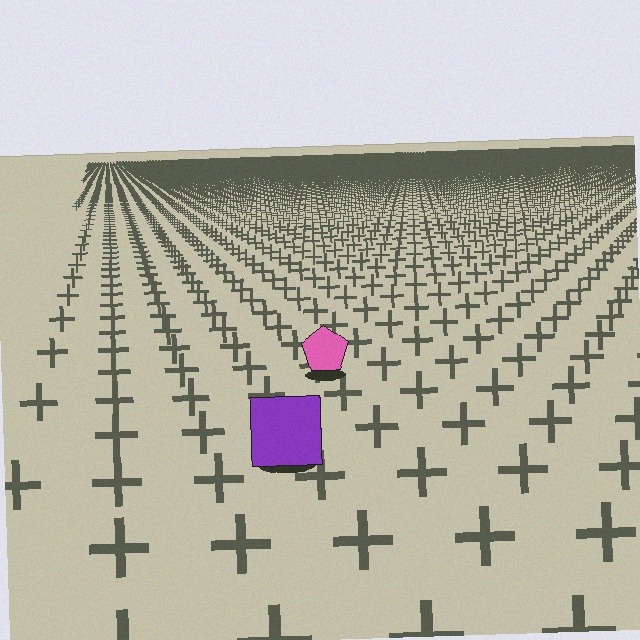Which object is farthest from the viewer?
The pink pentagon is farthest from the viewer. It appears smaller and the ground texture around it is denser.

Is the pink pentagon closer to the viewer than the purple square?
No. The purple square is closer — you can tell from the texture gradient: the ground texture is coarser near it.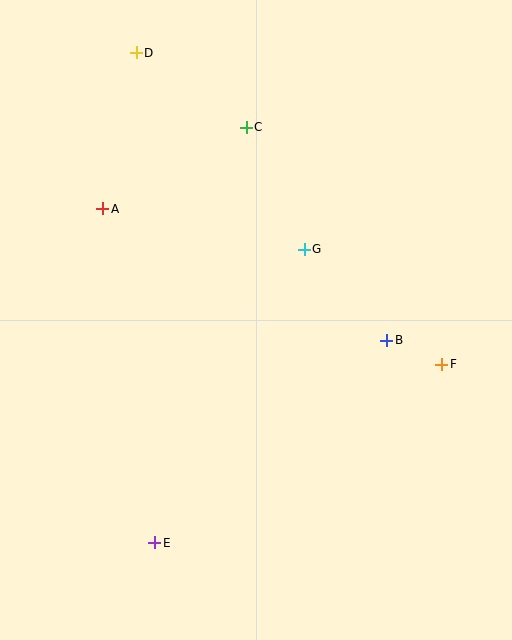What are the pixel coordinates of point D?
Point D is at (136, 53).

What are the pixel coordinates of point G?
Point G is at (304, 249).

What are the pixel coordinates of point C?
Point C is at (246, 127).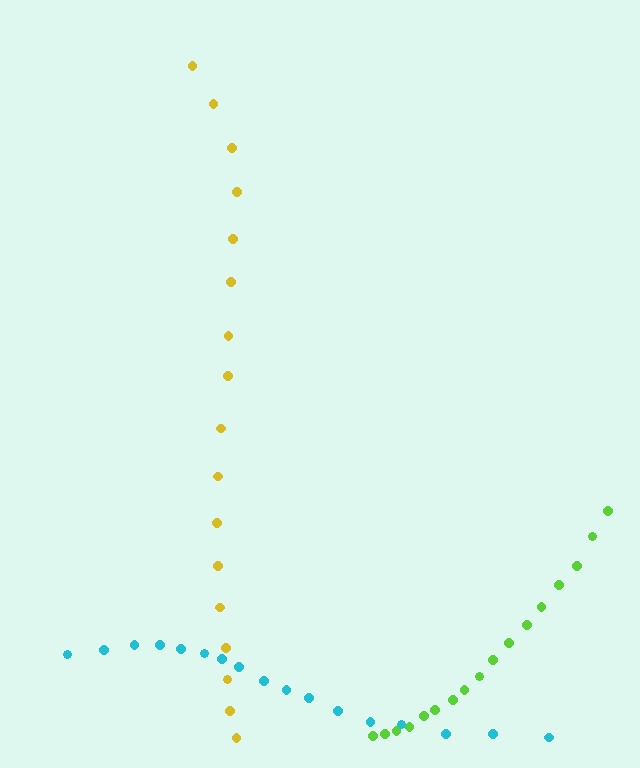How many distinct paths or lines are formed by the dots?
There are 3 distinct paths.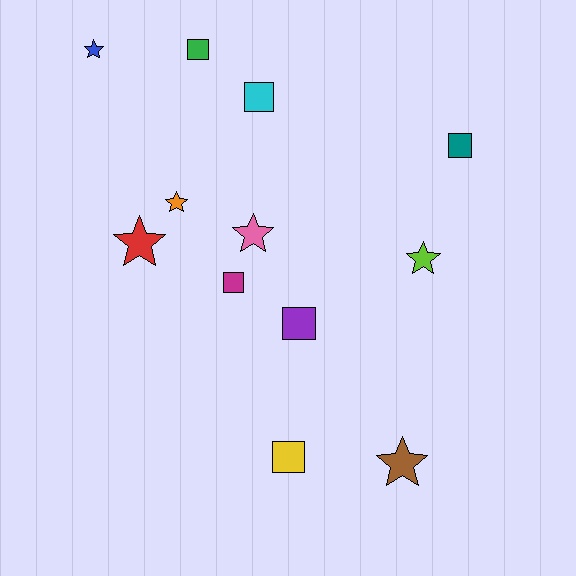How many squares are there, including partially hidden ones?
There are 6 squares.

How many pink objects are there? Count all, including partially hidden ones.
There is 1 pink object.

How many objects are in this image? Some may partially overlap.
There are 12 objects.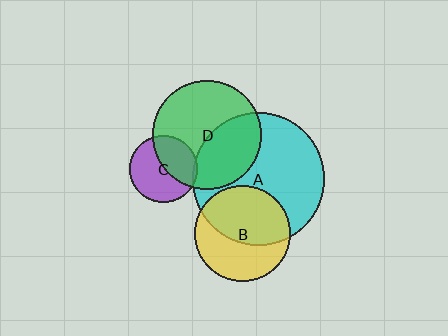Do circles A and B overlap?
Yes.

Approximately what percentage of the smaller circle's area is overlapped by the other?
Approximately 55%.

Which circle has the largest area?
Circle A (cyan).